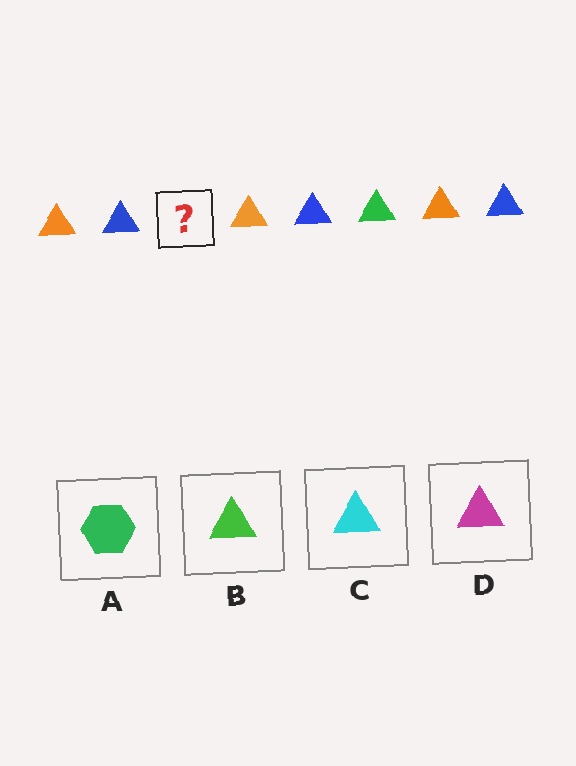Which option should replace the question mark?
Option B.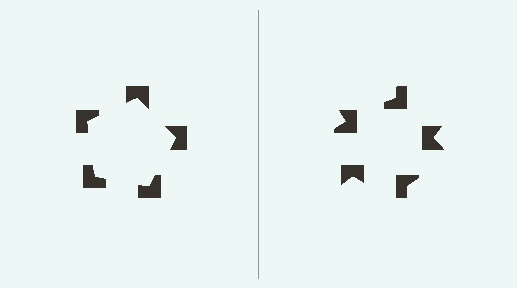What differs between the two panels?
The notched squares are positioned identically on both sides; only the wedge orientations differ. On the left they align to a pentagon; on the right they are misaligned.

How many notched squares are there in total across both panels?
10 — 5 on each side.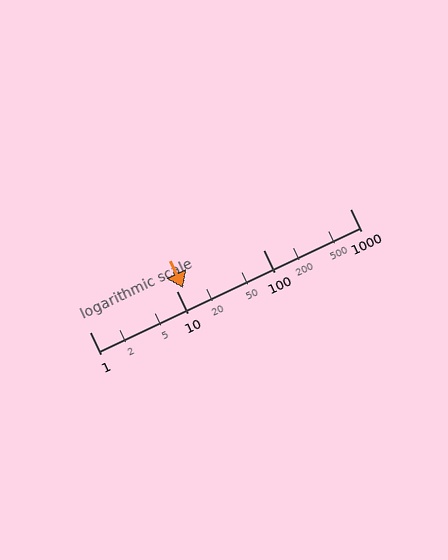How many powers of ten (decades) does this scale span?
The scale spans 3 decades, from 1 to 1000.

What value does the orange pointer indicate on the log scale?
The pointer indicates approximately 12.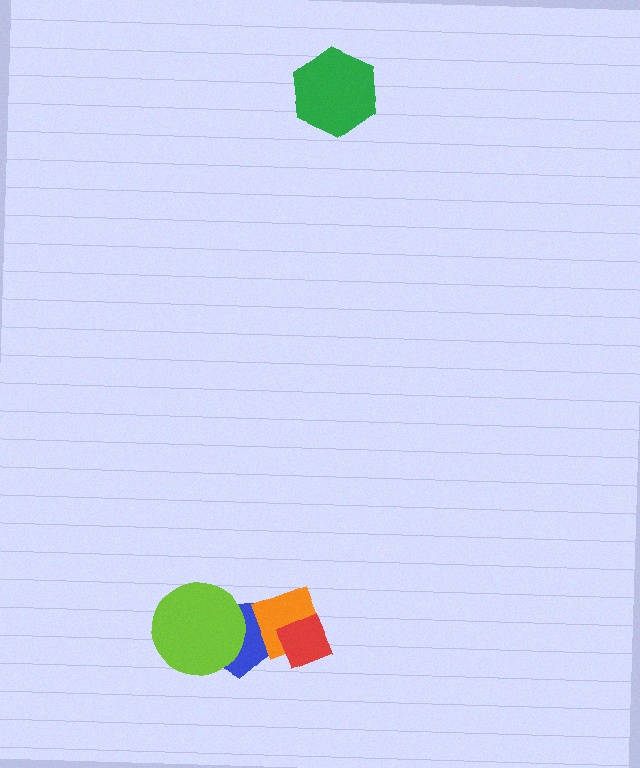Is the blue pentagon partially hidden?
Yes, it is partially covered by another shape.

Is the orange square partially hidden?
Yes, it is partially covered by another shape.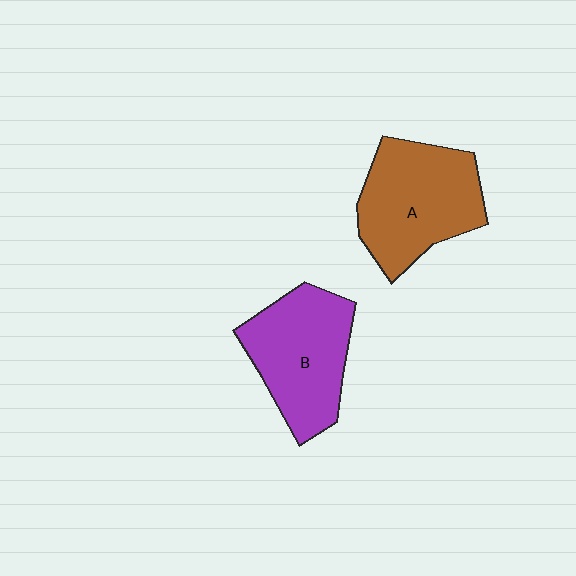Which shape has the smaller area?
Shape B (purple).